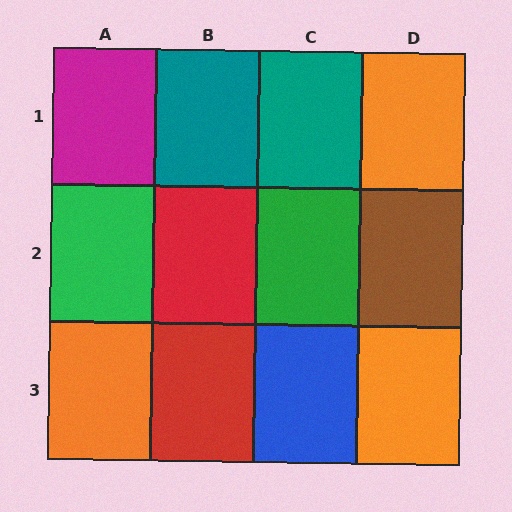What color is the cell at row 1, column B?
Teal.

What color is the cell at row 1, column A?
Magenta.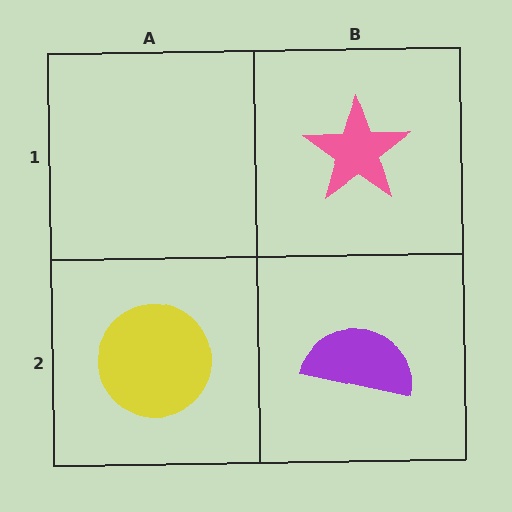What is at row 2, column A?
A yellow circle.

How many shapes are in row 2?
2 shapes.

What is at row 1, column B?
A pink star.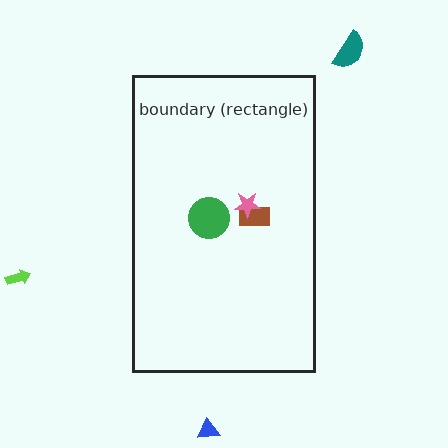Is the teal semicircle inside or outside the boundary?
Outside.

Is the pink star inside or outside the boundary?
Inside.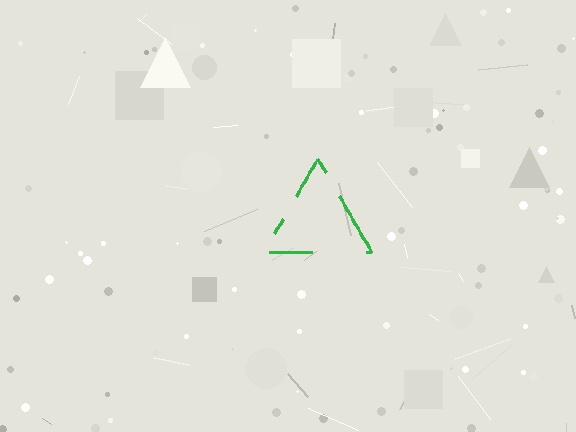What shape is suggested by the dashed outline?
The dashed outline suggests a triangle.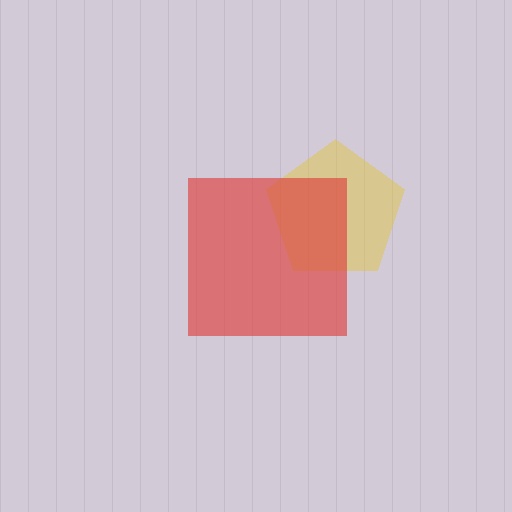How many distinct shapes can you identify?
There are 2 distinct shapes: a yellow pentagon, a red square.